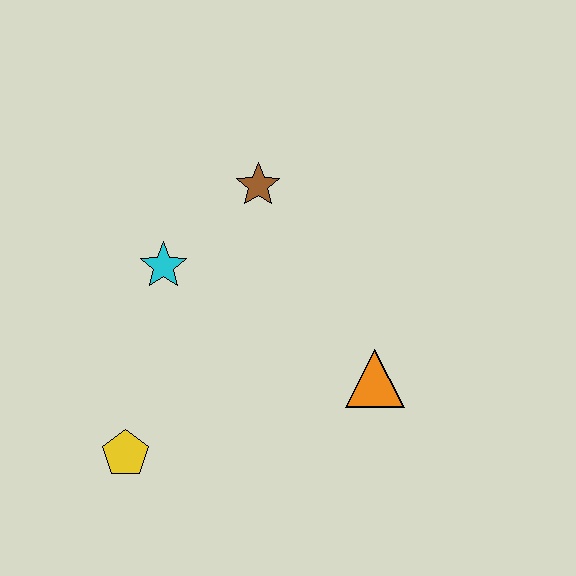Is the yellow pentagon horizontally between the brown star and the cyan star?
No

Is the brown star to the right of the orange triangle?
No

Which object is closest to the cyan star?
The brown star is closest to the cyan star.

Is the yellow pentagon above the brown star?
No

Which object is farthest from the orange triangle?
The yellow pentagon is farthest from the orange triangle.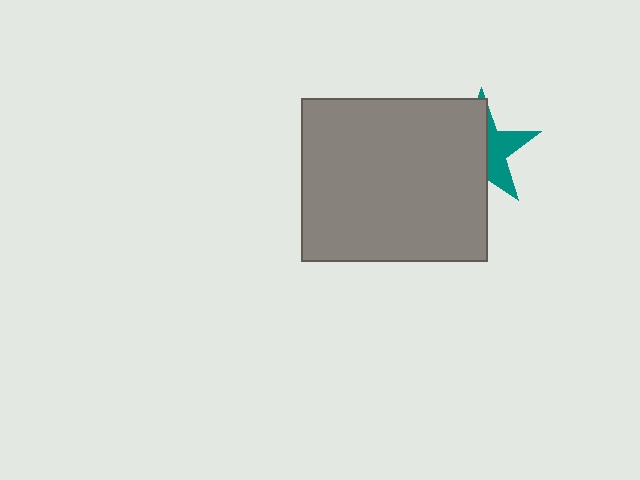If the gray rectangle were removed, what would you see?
You would see the complete teal star.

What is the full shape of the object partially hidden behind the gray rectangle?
The partially hidden object is a teal star.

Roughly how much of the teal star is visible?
A small part of it is visible (roughly 41%).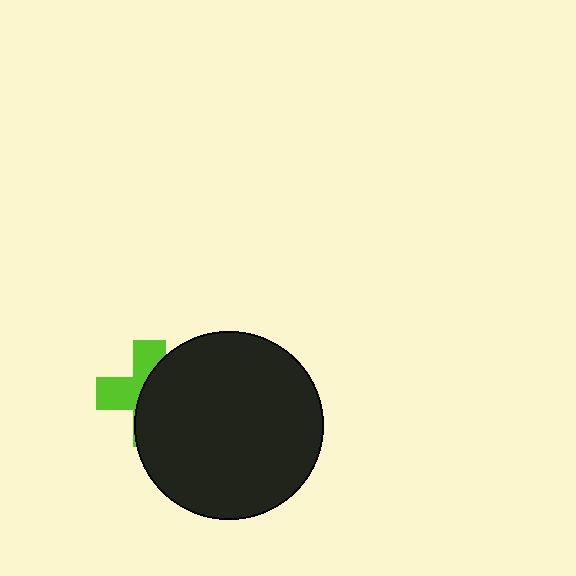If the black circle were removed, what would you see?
You would see the complete lime cross.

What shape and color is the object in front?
The object in front is a black circle.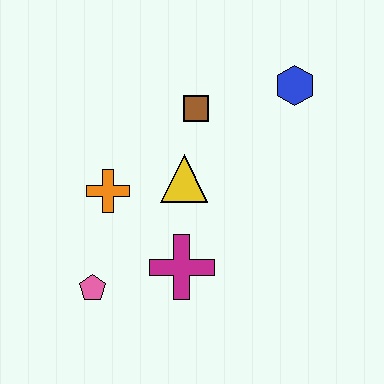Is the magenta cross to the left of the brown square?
Yes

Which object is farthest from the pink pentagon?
The blue hexagon is farthest from the pink pentagon.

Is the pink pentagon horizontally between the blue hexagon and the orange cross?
No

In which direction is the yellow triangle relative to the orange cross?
The yellow triangle is to the right of the orange cross.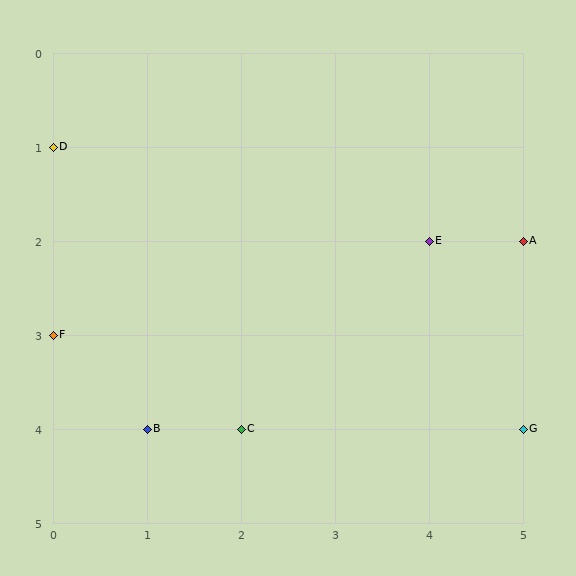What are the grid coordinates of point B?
Point B is at grid coordinates (1, 4).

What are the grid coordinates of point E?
Point E is at grid coordinates (4, 2).